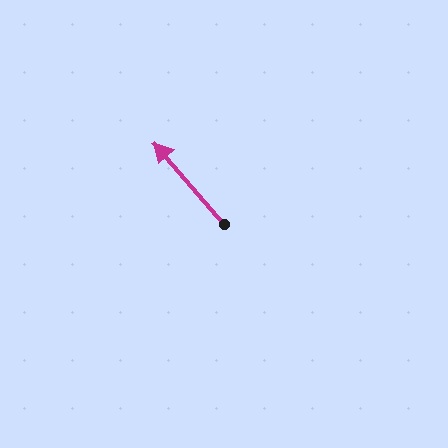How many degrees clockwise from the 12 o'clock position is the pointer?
Approximately 319 degrees.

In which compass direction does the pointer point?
Northwest.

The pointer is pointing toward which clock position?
Roughly 11 o'clock.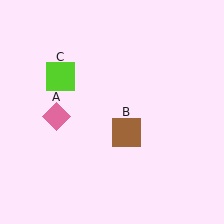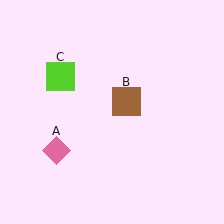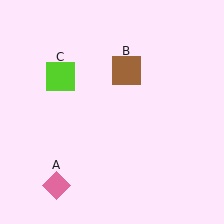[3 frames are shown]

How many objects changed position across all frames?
2 objects changed position: pink diamond (object A), brown square (object B).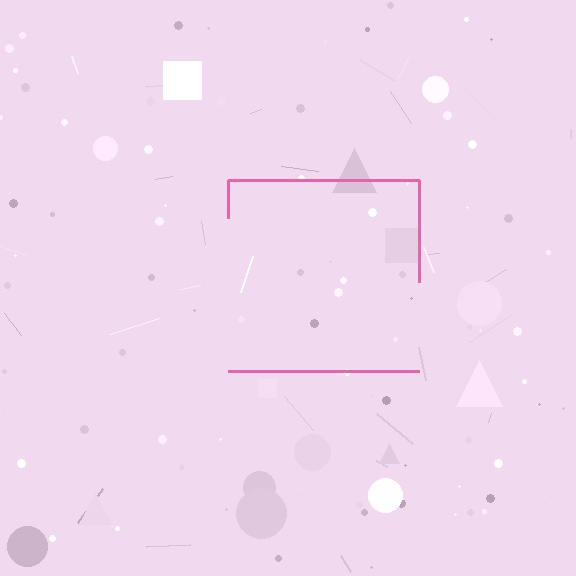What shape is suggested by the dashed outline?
The dashed outline suggests a square.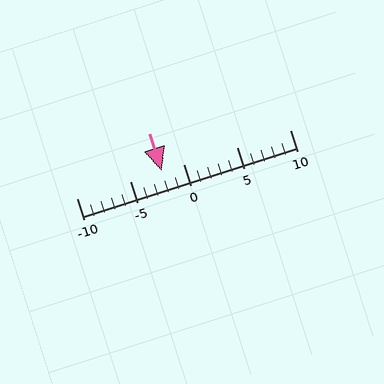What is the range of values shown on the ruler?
The ruler shows values from -10 to 10.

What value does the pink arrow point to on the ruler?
The pink arrow points to approximately -2.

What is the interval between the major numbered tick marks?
The major tick marks are spaced 5 units apart.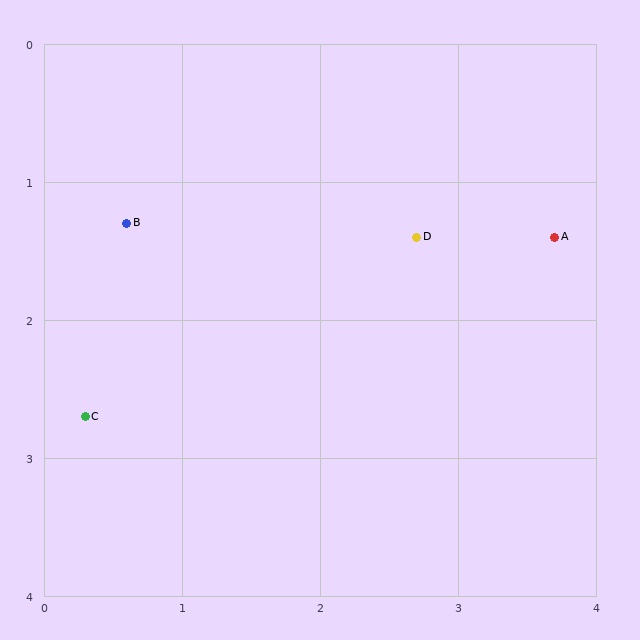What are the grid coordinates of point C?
Point C is at approximately (0.3, 2.7).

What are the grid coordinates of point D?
Point D is at approximately (2.7, 1.4).